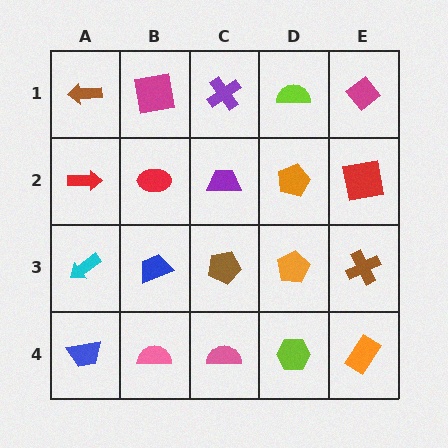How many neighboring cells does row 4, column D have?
3.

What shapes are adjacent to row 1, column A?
A red arrow (row 2, column A), a magenta square (row 1, column B).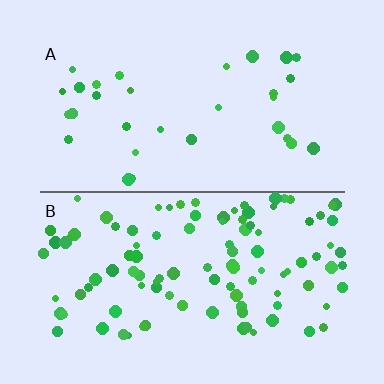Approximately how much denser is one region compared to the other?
Approximately 3.4× — region B over region A.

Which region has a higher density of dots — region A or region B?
B (the bottom).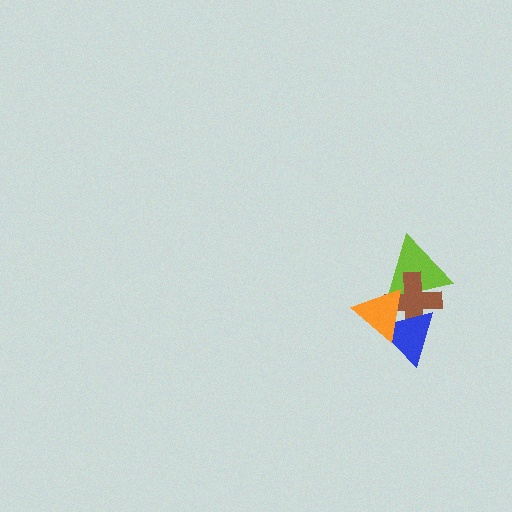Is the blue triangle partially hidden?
Yes, it is partially covered by another shape.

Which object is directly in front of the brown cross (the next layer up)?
The blue triangle is directly in front of the brown cross.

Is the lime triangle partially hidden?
Yes, it is partially covered by another shape.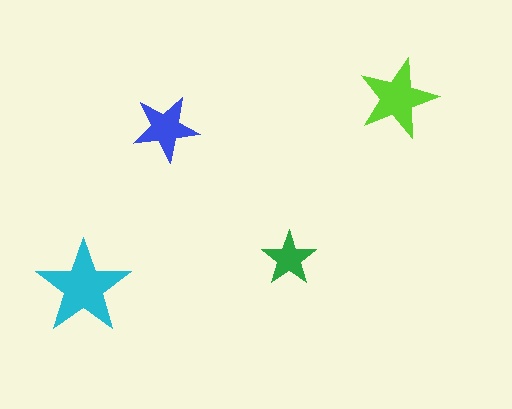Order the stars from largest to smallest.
the cyan one, the lime one, the blue one, the green one.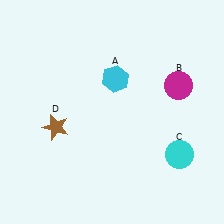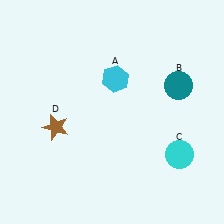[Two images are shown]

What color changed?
The circle (B) changed from magenta in Image 1 to teal in Image 2.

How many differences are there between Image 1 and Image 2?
There is 1 difference between the two images.